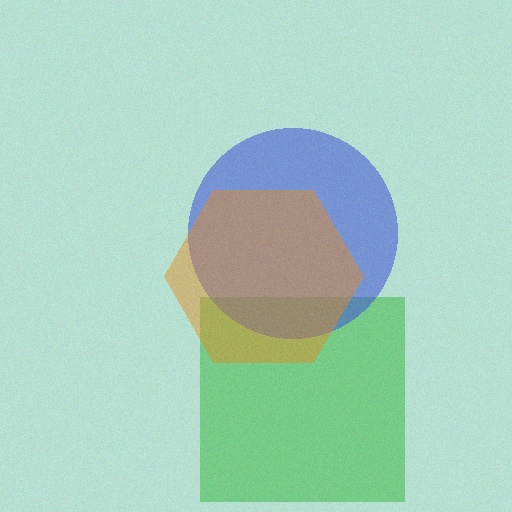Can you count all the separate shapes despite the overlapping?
Yes, there are 3 separate shapes.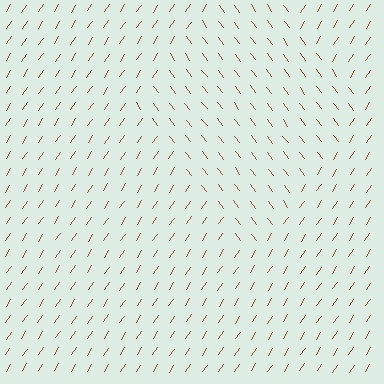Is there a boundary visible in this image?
Yes, there is a texture boundary formed by a change in line orientation.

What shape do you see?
I see a diamond.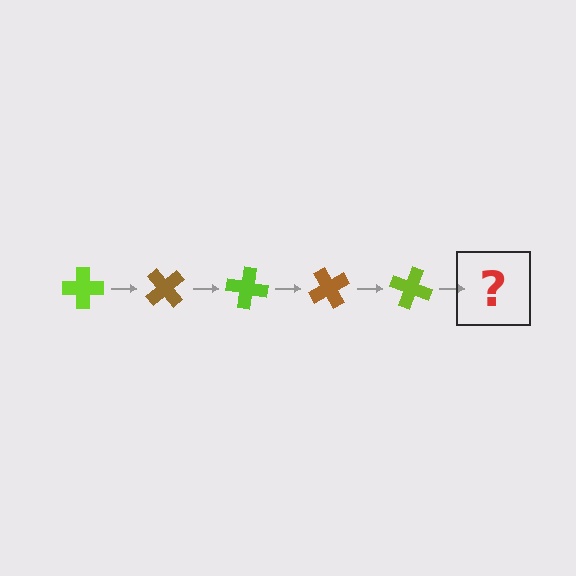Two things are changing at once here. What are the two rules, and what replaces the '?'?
The two rules are that it rotates 50 degrees each step and the color cycles through lime and brown. The '?' should be a brown cross, rotated 250 degrees from the start.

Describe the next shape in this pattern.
It should be a brown cross, rotated 250 degrees from the start.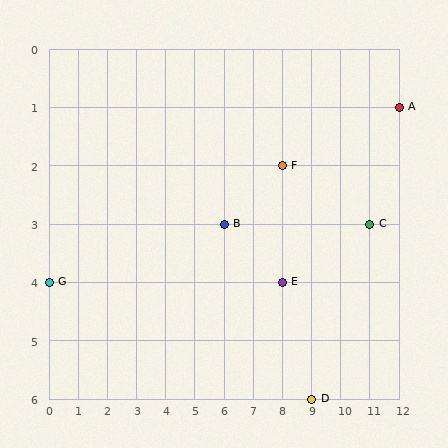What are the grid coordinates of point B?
Point B is at grid coordinates (6, 3).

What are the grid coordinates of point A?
Point A is at grid coordinates (12, 1).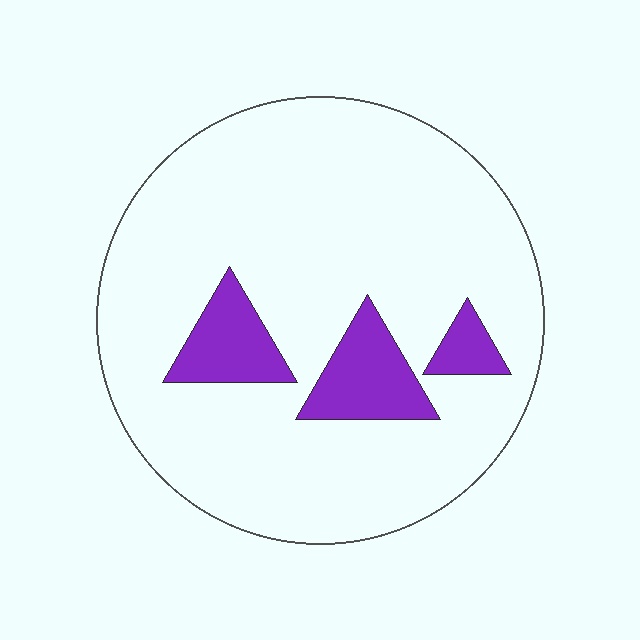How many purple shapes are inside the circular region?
3.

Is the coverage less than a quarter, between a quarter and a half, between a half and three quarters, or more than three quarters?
Less than a quarter.